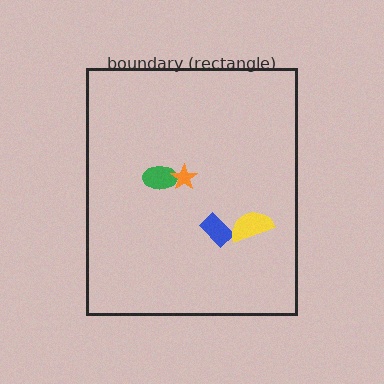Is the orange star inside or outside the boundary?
Inside.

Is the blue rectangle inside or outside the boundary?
Inside.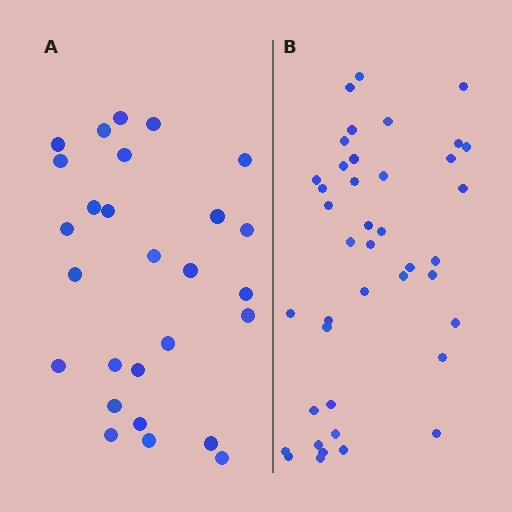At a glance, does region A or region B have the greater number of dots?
Region B (the right region) has more dots.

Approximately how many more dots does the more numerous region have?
Region B has approximately 15 more dots than region A.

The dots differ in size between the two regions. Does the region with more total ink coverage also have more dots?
No. Region A has more total ink coverage because its dots are larger, but region B actually contains more individual dots. Total area can be misleading — the number of items is what matters here.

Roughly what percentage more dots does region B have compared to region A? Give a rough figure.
About 50% more.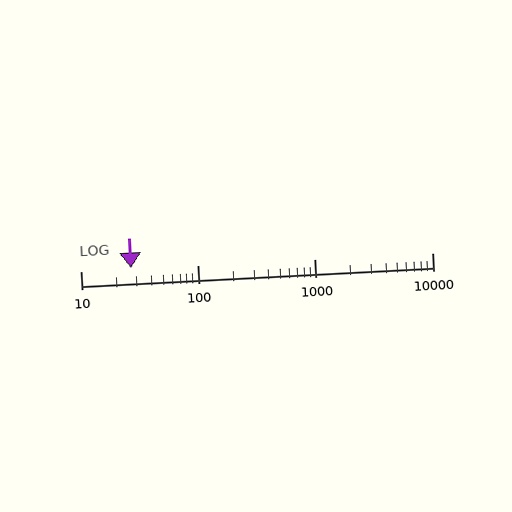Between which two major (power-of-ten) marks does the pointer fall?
The pointer is between 10 and 100.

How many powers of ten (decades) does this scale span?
The scale spans 3 decades, from 10 to 10000.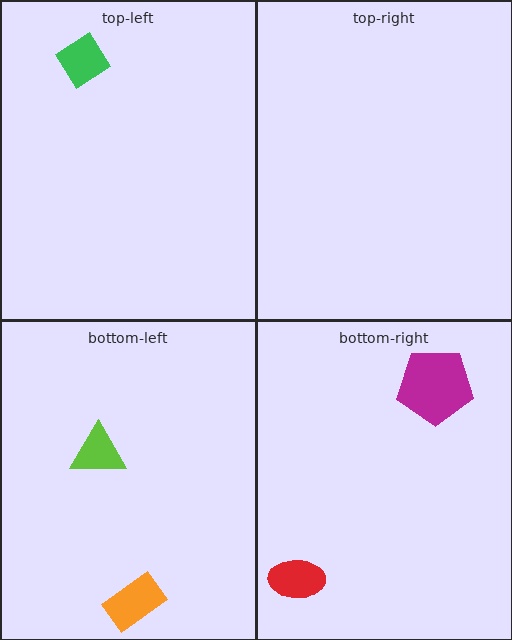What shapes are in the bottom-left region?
The orange rectangle, the lime triangle.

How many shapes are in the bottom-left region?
2.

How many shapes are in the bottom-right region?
2.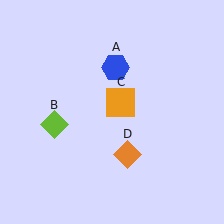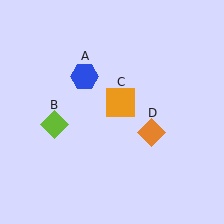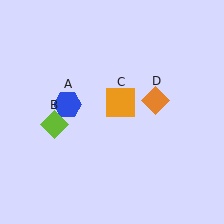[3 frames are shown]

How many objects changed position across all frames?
2 objects changed position: blue hexagon (object A), orange diamond (object D).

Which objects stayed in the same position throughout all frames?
Lime diamond (object B) and orange square (object C) remained stationary.